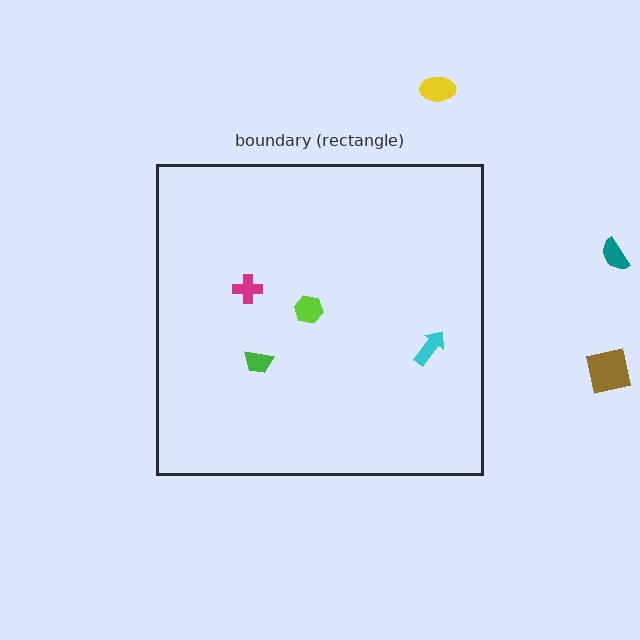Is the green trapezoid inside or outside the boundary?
Inside.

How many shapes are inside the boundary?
4 inside, 3 outside.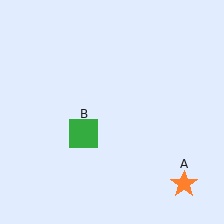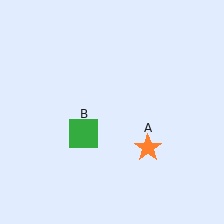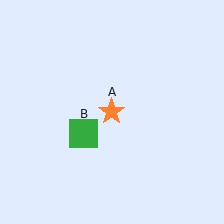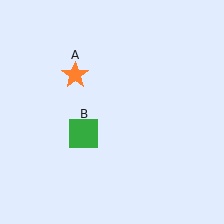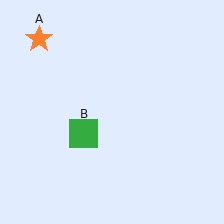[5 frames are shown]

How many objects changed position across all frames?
1 object changed position: orange star (object A).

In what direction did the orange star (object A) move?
The orange star (object A) moved up and to the left.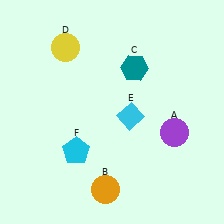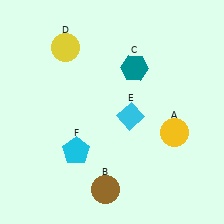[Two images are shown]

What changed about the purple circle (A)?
In Image 1, A is purple. In Image 2, it changed to yellow.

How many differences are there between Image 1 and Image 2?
There are 2 differences between the two images.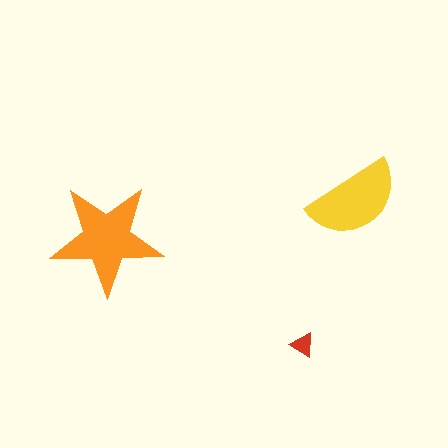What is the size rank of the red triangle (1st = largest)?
3rd.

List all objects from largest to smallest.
The orange star, the yellow semicircle, the red triangle.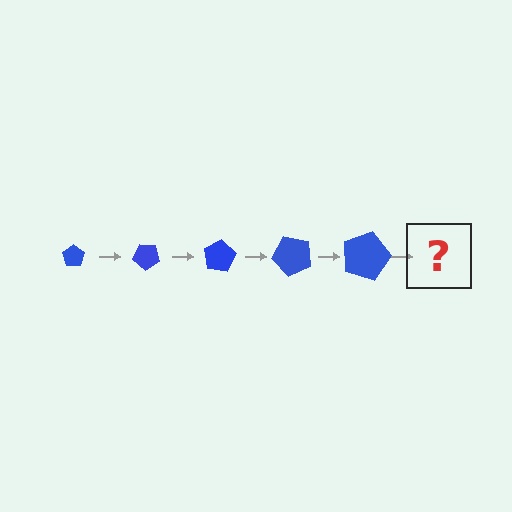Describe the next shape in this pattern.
It should be a pentagon, larger than the previous one and rotated 200 degrees from the start.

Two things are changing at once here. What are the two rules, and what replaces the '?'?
The two rules are that the pentagon grows larger each step and it rotates 40 degrees each step. The '?' should be a pentagon, larger than the previous one and rotated 200 degrees from the start.